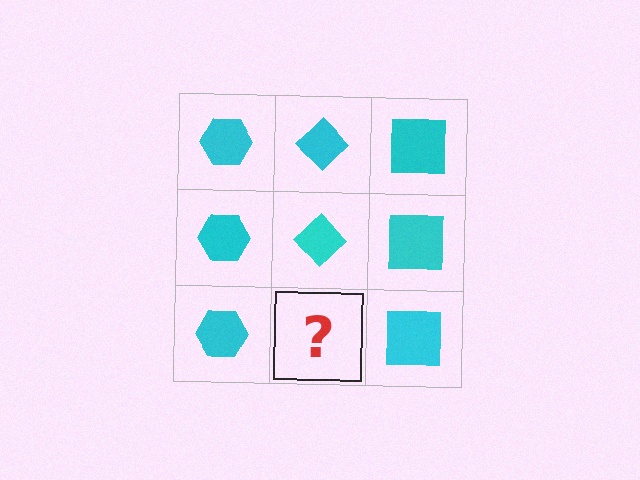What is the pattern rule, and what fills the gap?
The rule is that each column has a consistent shape. The gap should be filled with a cyan diamond.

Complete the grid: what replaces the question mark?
The question mark should be replaced with a cyan diamond.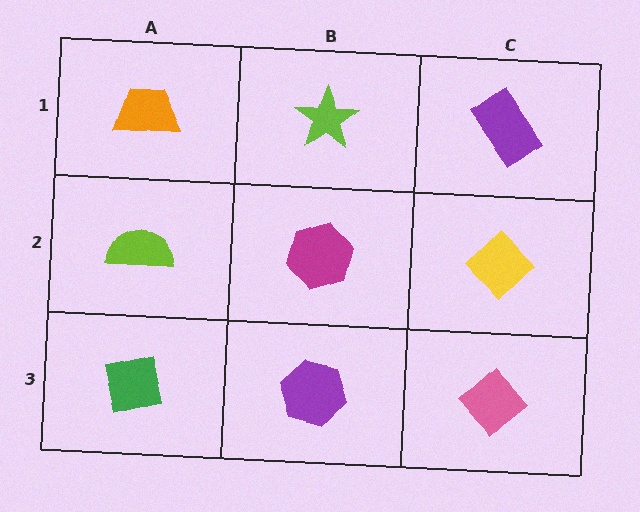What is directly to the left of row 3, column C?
A purple hexagon.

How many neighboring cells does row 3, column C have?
2.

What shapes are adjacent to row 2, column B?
A lime star (row 1, column B), a purple hexagon (row 3, column B), a lime semicircle (row 2, column A), a yellow diamond (row 2, column C).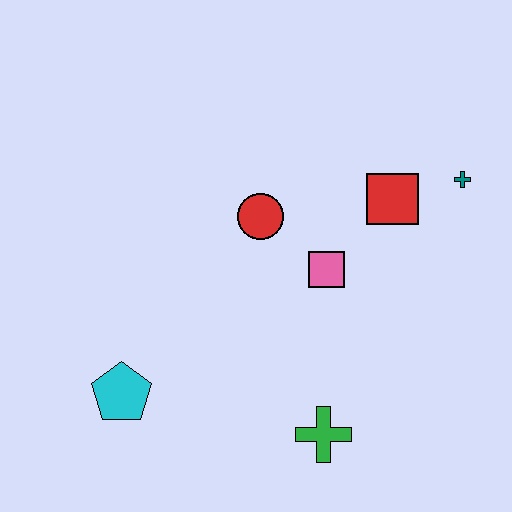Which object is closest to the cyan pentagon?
The green cross is closest to the cyan pentagon.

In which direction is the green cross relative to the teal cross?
The green cross is below the teal cross.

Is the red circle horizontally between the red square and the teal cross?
No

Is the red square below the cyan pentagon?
No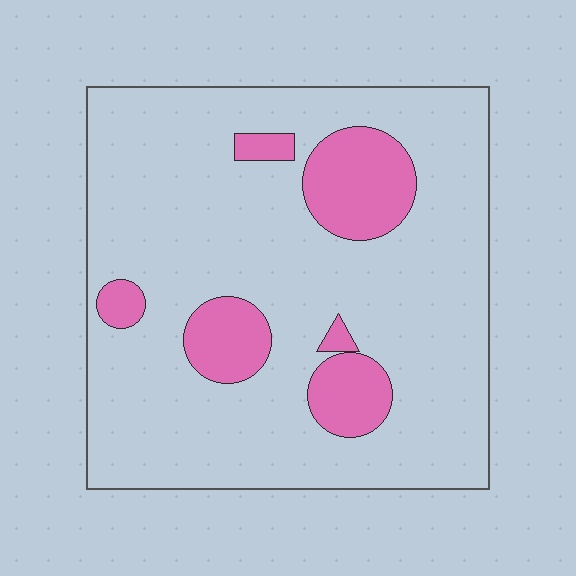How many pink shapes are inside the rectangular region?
6.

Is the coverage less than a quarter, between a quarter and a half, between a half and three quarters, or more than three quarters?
Less than a quarter.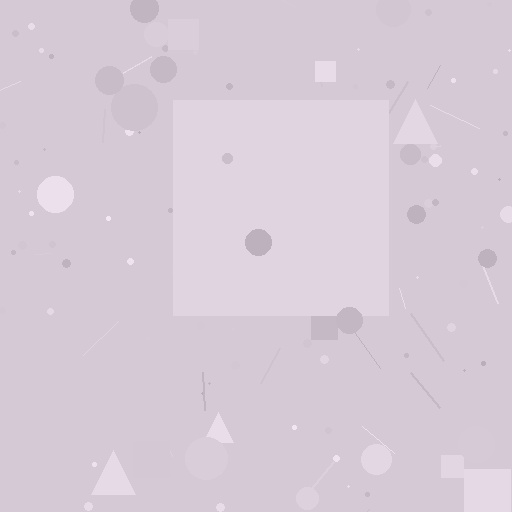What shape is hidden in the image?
A square is hidden in the image.